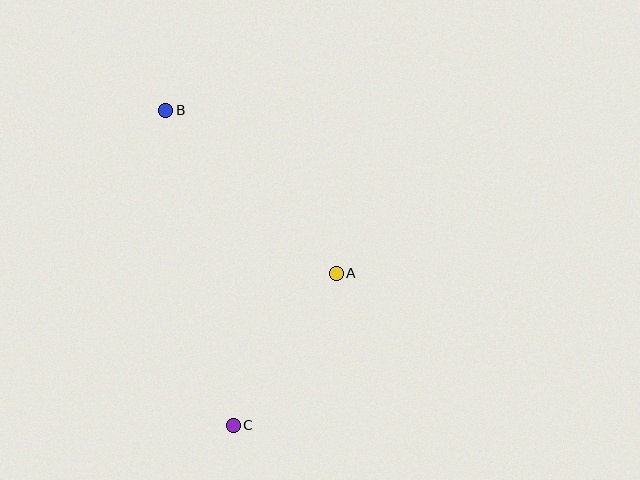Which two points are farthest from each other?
Points B and C are farthest from each other.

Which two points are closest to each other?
Points A and C are closest to each other.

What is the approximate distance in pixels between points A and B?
The distance between A and B is approximately 236 pixels.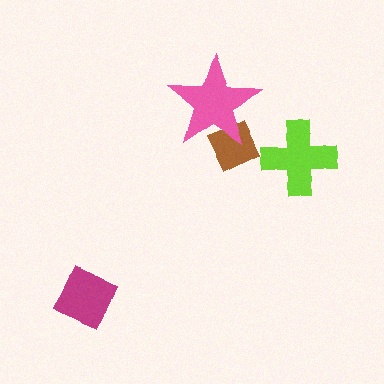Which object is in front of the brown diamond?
The pink star is in front of the brown diamond.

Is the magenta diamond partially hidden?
No, no other shape covers it.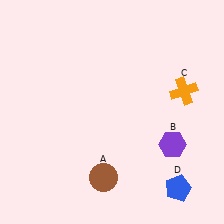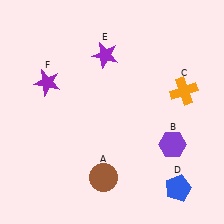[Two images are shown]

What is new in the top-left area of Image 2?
A purple star (F) was added in the top-left area of Image 2.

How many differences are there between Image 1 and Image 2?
There are 2 differences between the two images.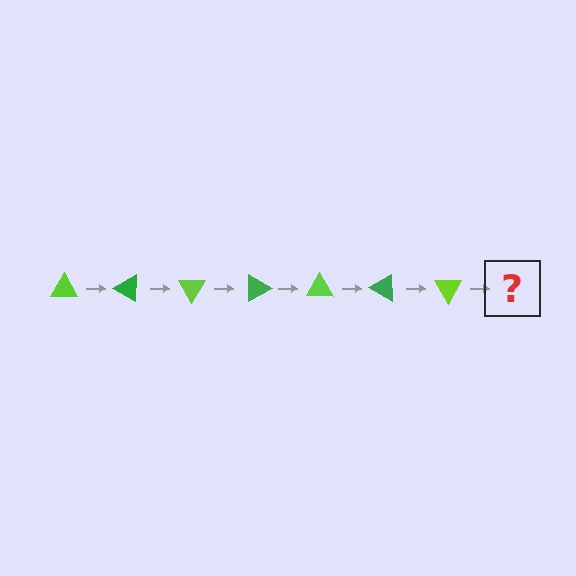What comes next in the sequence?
The next element should be a green triangle, rotated 210 degrees from the start.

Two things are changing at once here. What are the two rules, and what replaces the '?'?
The two rules are that it rotates 30 degrees each step and the color cycles through lime and green. The '?' should be a green triangle, rotated 210 degrees from the start.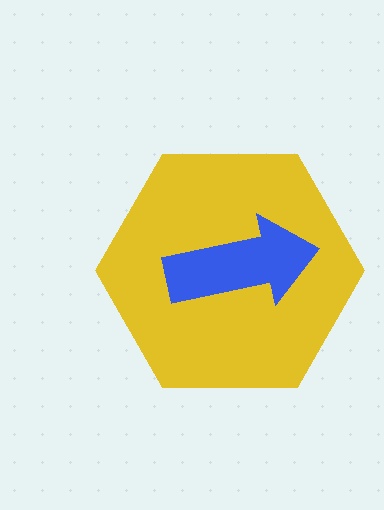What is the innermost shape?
The blue arrow.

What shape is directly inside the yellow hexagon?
The blue arrow.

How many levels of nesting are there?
2.